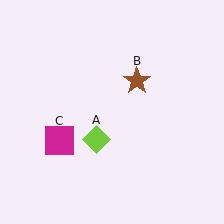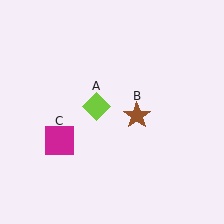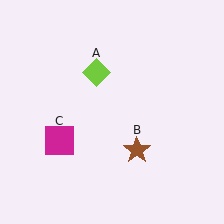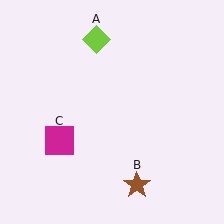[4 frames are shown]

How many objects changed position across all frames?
2 objects changed position: lime diamond (object A), brown star (object B).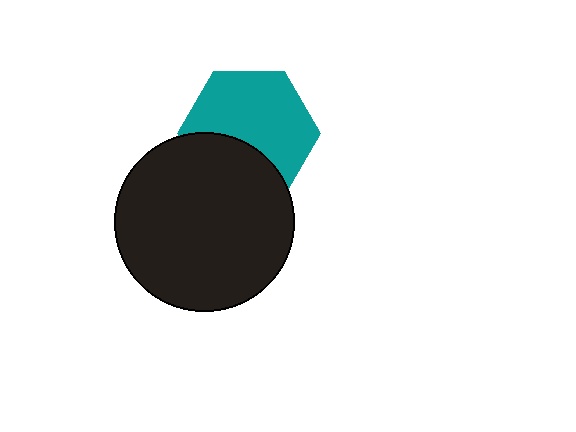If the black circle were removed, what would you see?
You would see the complete teal hexagon.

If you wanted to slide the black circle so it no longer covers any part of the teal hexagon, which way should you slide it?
Slide it down — that is the most direct way to separate the two shapes.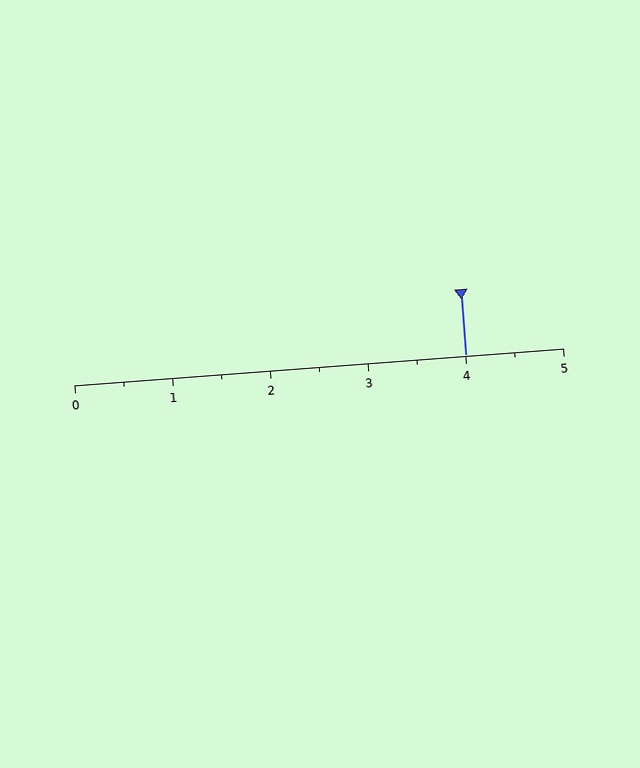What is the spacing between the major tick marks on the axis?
The major ticks are spaced 1 apart.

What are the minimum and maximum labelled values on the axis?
The axis runs from 0 to 5.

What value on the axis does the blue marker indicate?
The marker indicates approximately 4.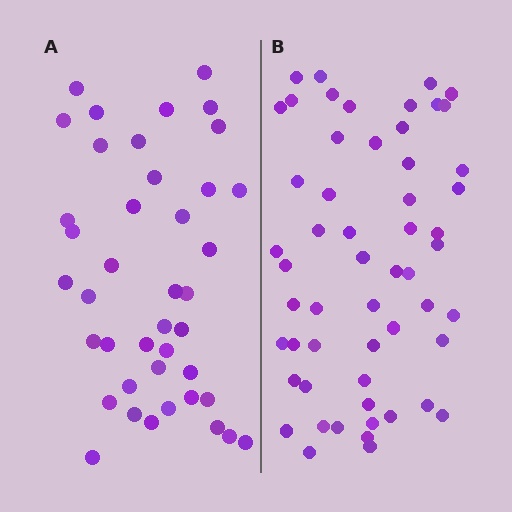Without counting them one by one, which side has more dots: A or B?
Region B (the right region) has more dots.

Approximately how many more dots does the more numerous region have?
Region B has approximately 15 more dots than region A.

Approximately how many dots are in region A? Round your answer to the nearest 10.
About 40 dots. (The exact count is 41, which rounds to 40.)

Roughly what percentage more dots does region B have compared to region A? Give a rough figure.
About 35% more.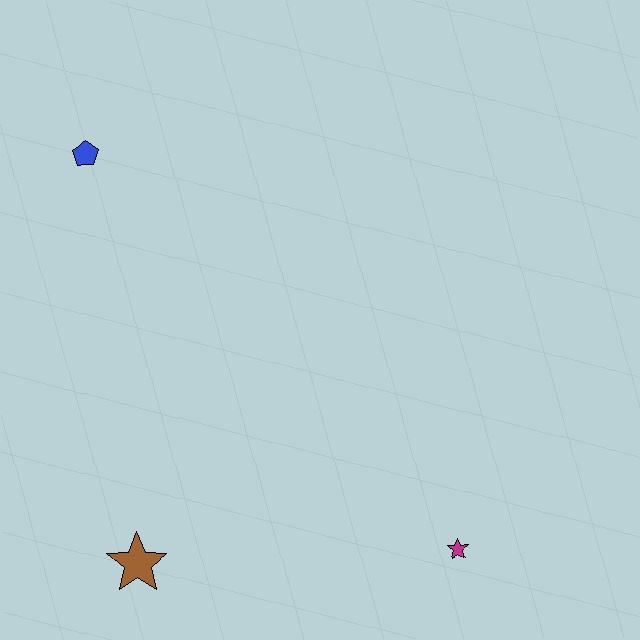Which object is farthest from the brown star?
The blue pentagon is farthest from the brown star.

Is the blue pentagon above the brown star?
Yes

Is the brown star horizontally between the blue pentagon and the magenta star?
Yes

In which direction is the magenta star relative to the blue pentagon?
The magenta star is below the blue pentagon.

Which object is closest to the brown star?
The magenta star is closest to the brown star.